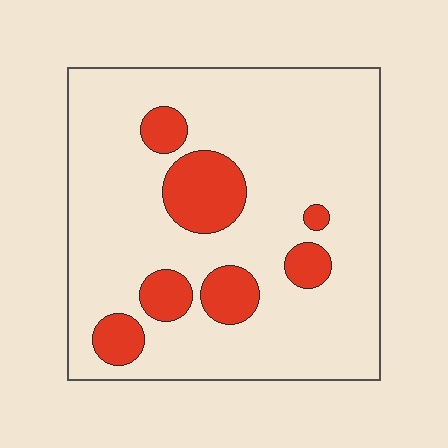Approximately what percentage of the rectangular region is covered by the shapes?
Approximately 15%.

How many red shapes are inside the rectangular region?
7.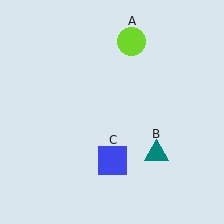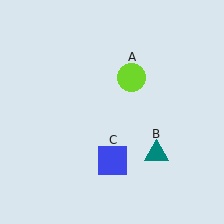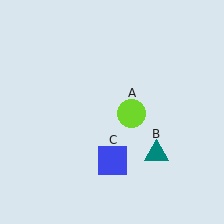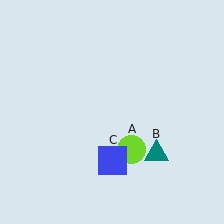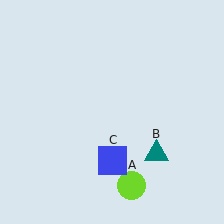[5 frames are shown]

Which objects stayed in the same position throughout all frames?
Teal triangle (object B) and blue square (object C) remained stationary.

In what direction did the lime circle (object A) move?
The lime circle (object A) moved down.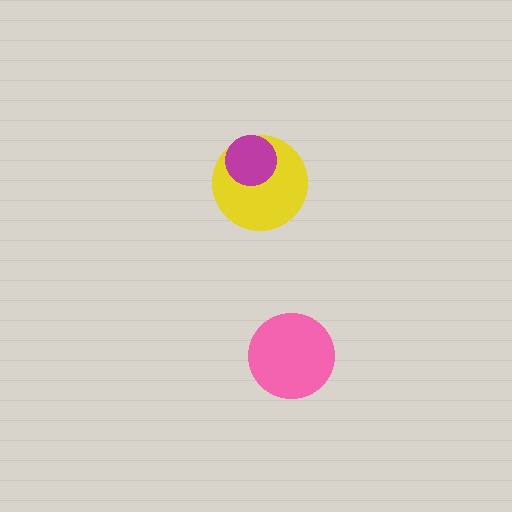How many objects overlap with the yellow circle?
1 object overlaps with the yellow circle.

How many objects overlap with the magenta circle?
1 object overlaps with the magenta circle.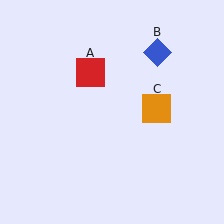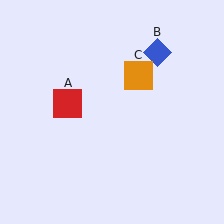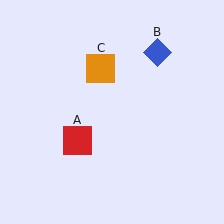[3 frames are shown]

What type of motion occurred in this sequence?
The red square (object A), orange square (object C) rotated counterclockwise around the center of the scene.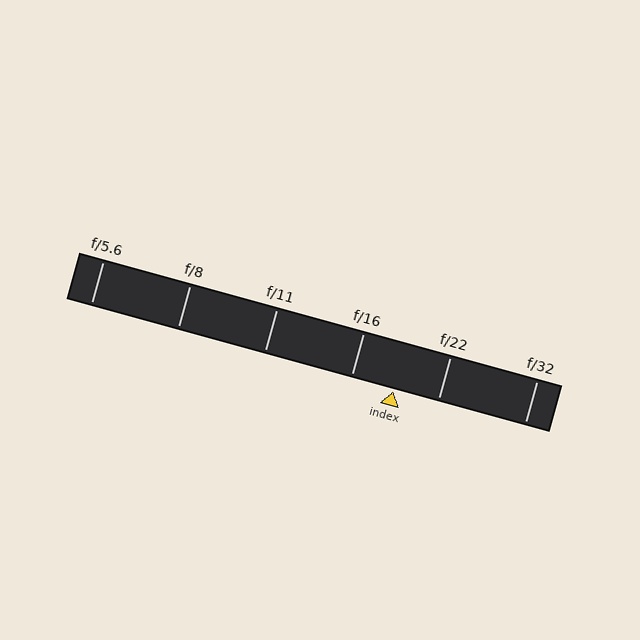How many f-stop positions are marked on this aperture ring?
There are 6 f-stop positions marked.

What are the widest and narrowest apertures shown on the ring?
The widest aperture shown is f/5.6 and the narrowest is f/32.